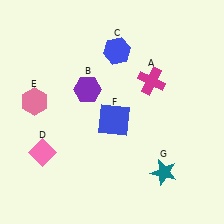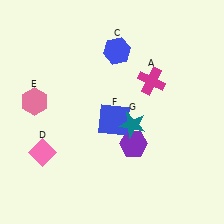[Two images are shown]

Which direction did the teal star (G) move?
The teal star (G) moved up.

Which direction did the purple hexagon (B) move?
The purple hexagon (B) moved down.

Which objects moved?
The objects that moved are: the purple hexagon (B), the teal star (G).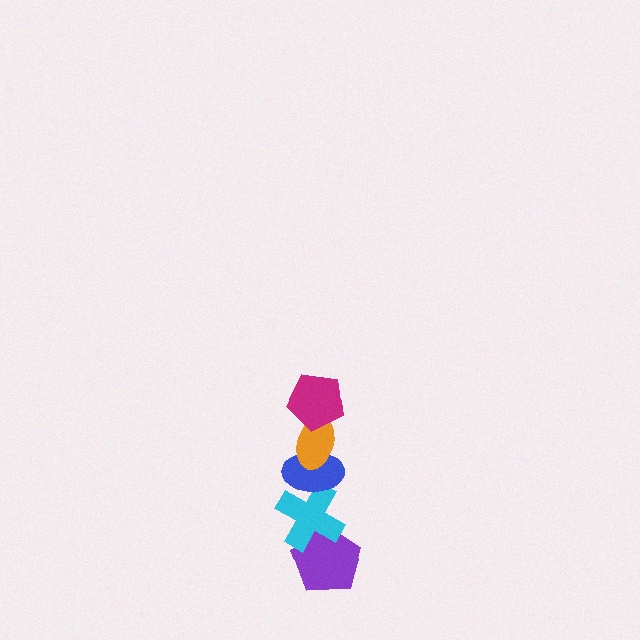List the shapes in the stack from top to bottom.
From top to bottom: the magenta pentagon, the orange ellipse, the blue ellipse, the cyan cross, the purple pentagon.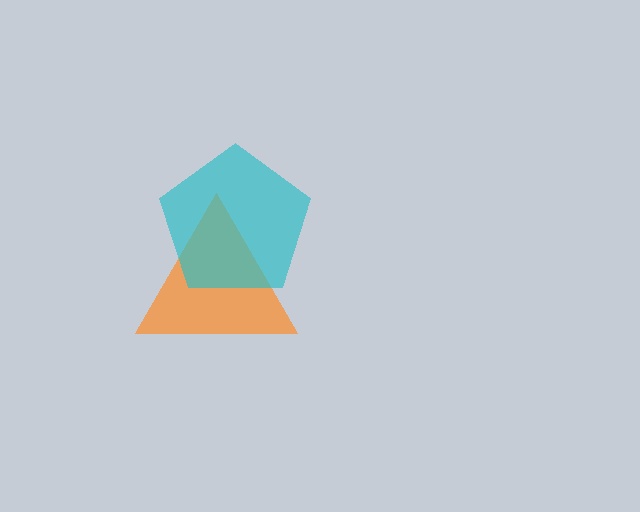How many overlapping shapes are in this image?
There are 2 overlapping shapes in the image.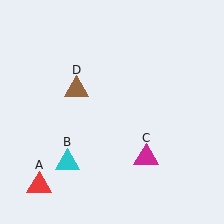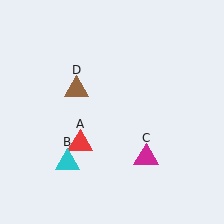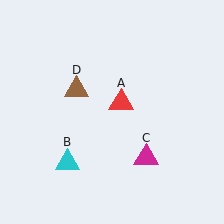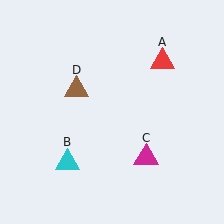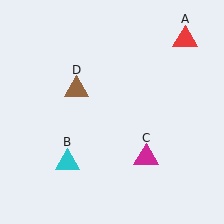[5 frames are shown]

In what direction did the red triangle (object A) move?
The red triangle (object A) moved up and to the right.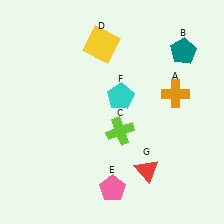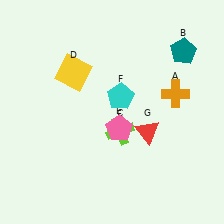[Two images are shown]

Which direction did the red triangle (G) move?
The red triangle (G) moved up.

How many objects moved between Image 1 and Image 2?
3 objects moved between the two images.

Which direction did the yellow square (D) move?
The yellow square (D) moved down.